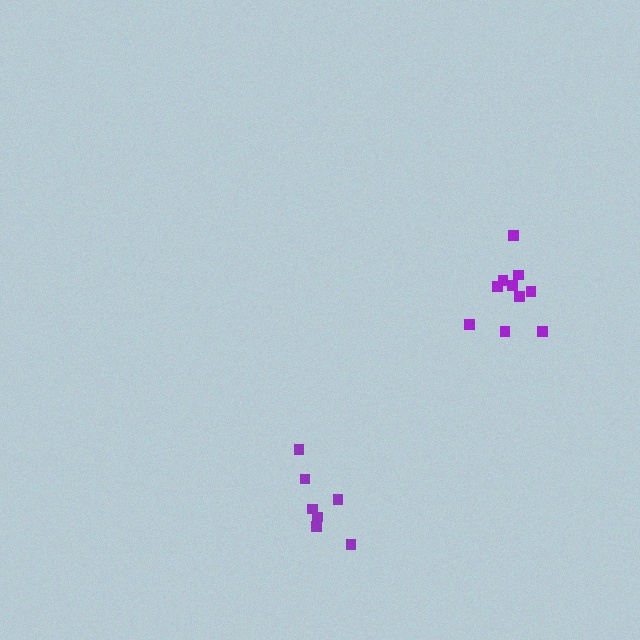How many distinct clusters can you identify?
There are 2 distinct clusters.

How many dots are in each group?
Group 1: 10 dots, Group 2: 7 dots (17 total).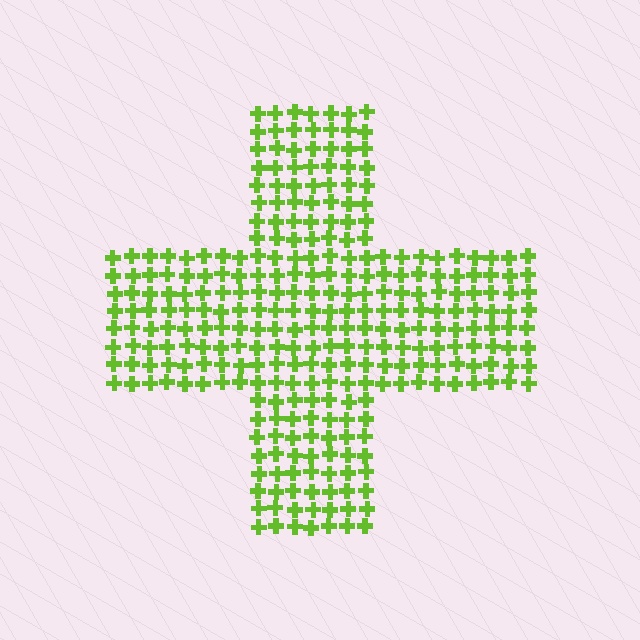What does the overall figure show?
The overall figure shows a cross.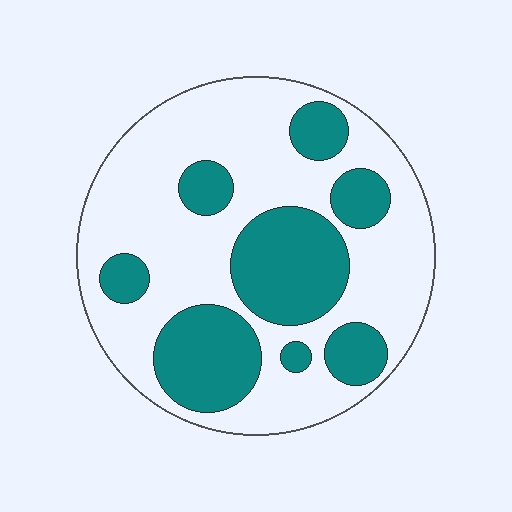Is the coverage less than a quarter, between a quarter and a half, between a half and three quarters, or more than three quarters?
Between a quarter and a half.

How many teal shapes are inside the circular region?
8.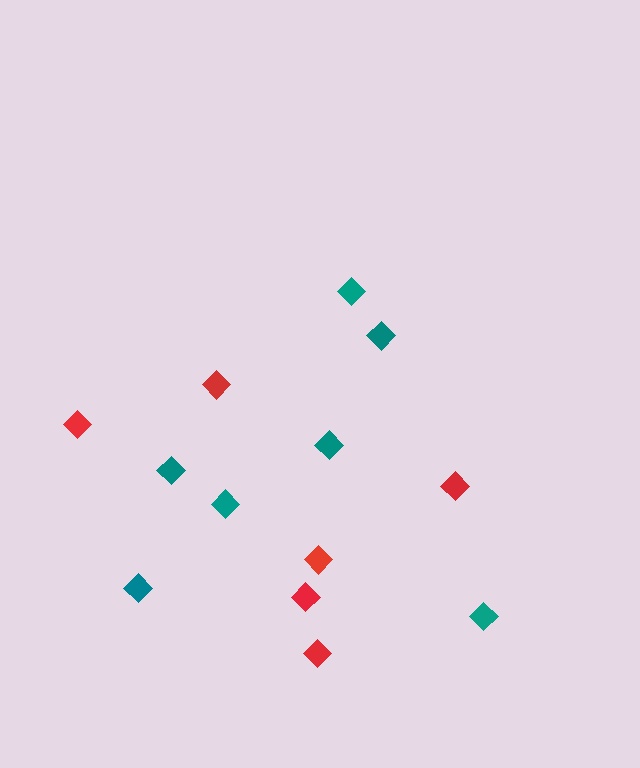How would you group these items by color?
There are 2 groups: one group of red diamonds (6) and one group of teal diamonds (7).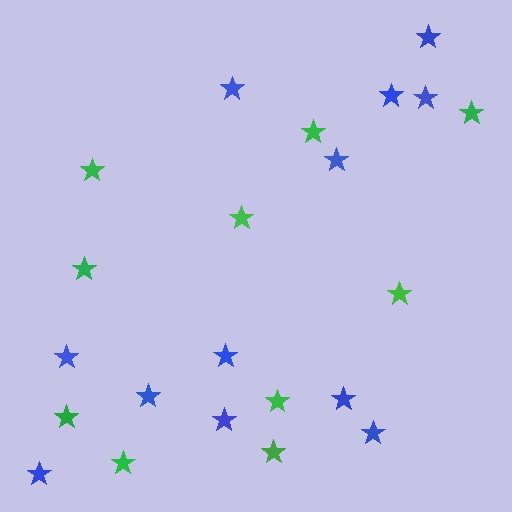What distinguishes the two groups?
There are 2 groups: one group of blue stars (12) and one group of green stars (10).